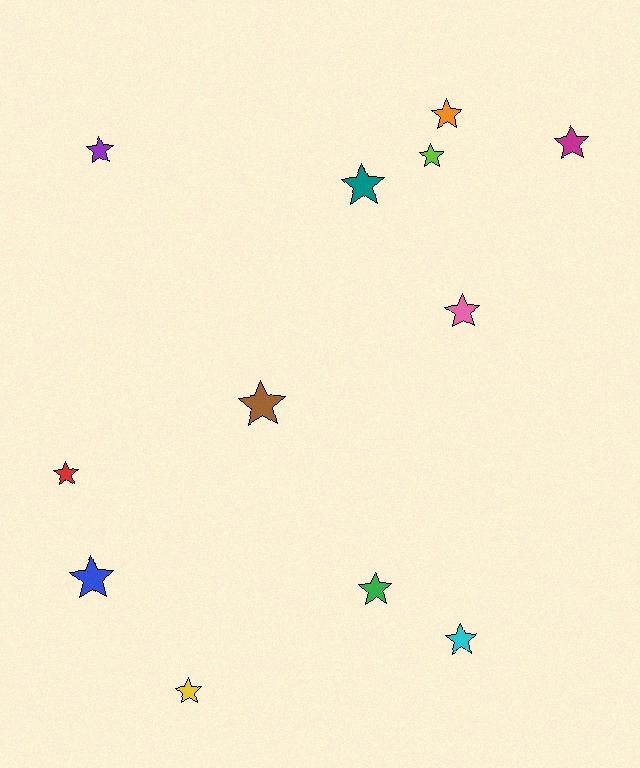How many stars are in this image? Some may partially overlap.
There are 12 stars.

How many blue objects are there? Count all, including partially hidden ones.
There is 1 blue object.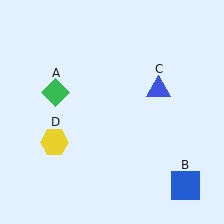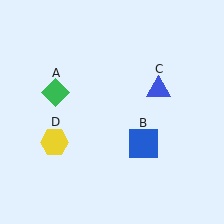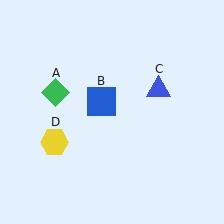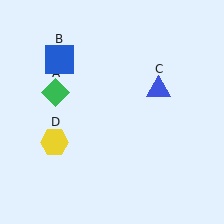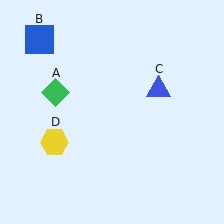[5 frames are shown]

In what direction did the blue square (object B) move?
The blue square (object B) moved up and to the left.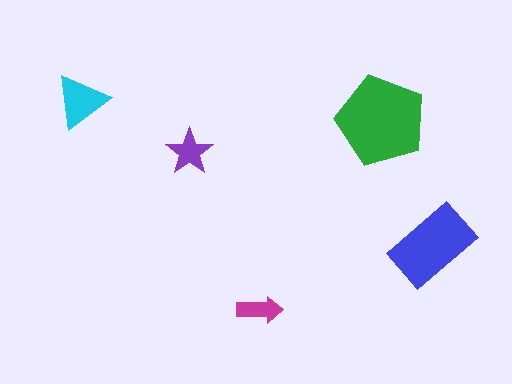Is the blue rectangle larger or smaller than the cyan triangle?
Larger.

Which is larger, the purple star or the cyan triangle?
The cyan triangle.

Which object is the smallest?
The magenta arrow.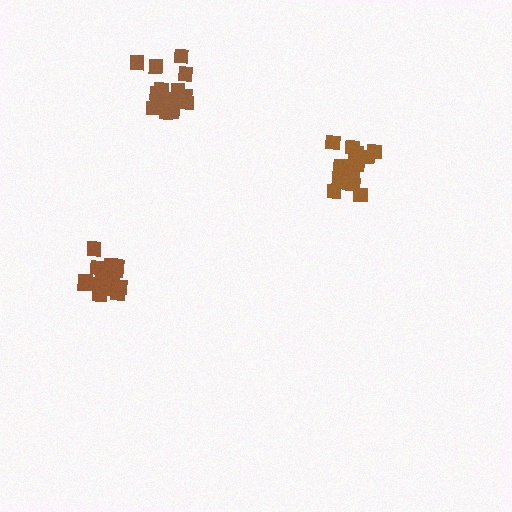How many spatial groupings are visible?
There are 3 spatial groupings.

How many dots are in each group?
Group 1: 18 dots, Group 2: 20 dots, Group 3: 18 dots (56 total).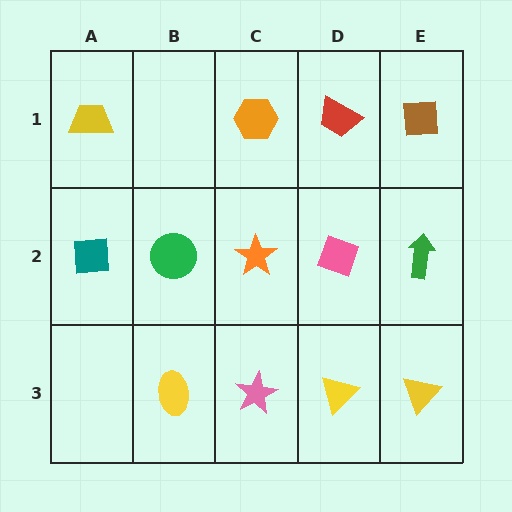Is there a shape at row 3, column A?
No, that cell is empty.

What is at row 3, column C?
A pink star.